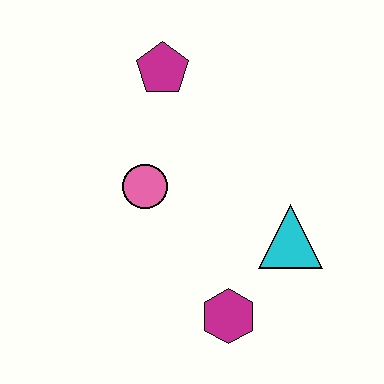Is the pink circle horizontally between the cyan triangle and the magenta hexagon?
No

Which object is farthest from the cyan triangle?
The magenta pentagon is farthest from the cyan triangle.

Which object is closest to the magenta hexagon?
The cyan triangle is closest to the magenta hexagon.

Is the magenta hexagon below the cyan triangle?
Yes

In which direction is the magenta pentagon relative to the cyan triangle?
The magenta pentagon is above the cyan triangle.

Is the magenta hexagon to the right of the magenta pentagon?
Yes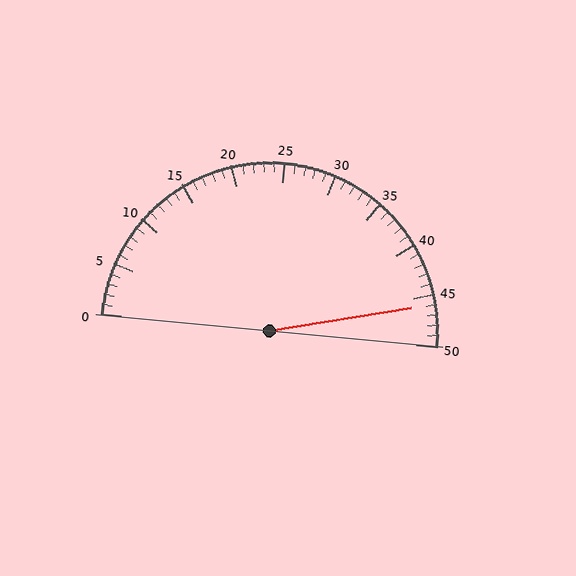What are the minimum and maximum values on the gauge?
The gauge ranges from 0 to 50.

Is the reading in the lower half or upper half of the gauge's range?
The reading is in the upper half of the range (0 to 50).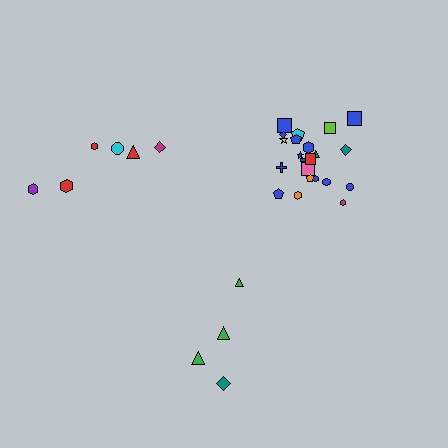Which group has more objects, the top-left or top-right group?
The top-right group.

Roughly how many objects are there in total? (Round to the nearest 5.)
Roughly 30 objects in total.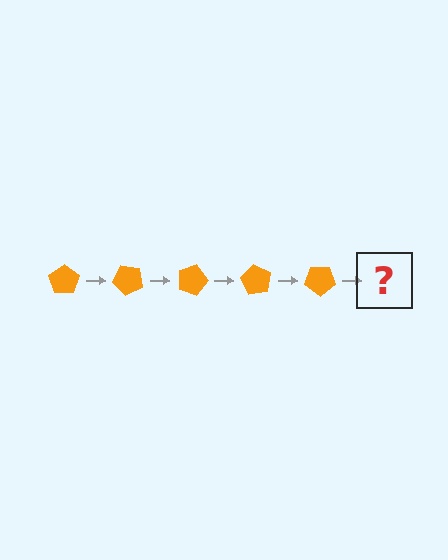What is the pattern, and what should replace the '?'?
The pattern is that the pentagon rotates 45 degrees each step. The '?' should be an orange pentagon rotated 225 degrees.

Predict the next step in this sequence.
The next step is an orange pentagon rotated 225 degrees.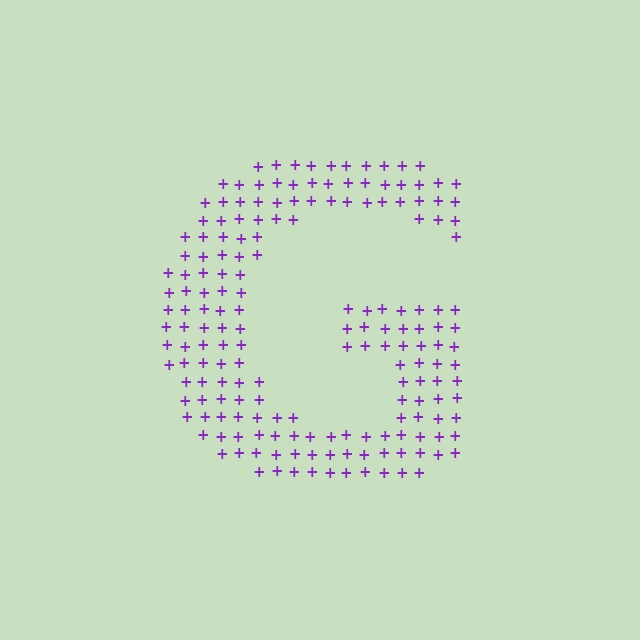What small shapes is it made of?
It is made of small plus signs.